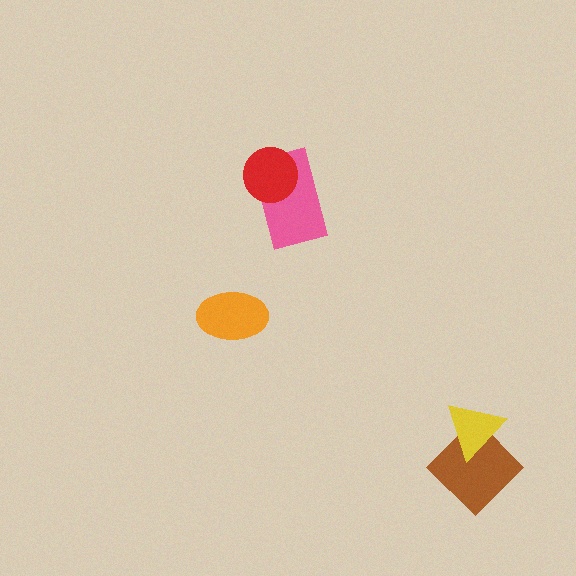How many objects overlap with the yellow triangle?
1 object overlaps with the yellow triangle.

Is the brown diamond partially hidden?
Yes, it is partially covered by another shape.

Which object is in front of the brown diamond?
The yellow triangle is in front of the brown diamond.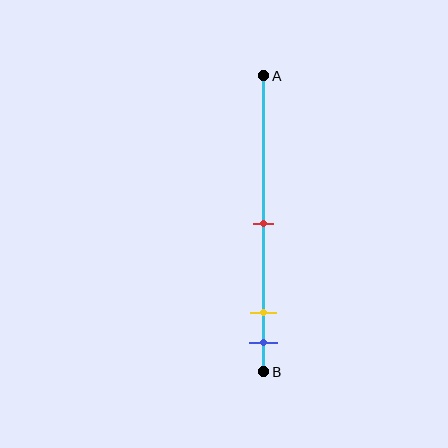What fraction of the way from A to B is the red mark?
The red mark is approximately 50% (0.5) of the way from A to B.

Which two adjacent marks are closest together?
The yellow and blue marks are the closest adjacent pair.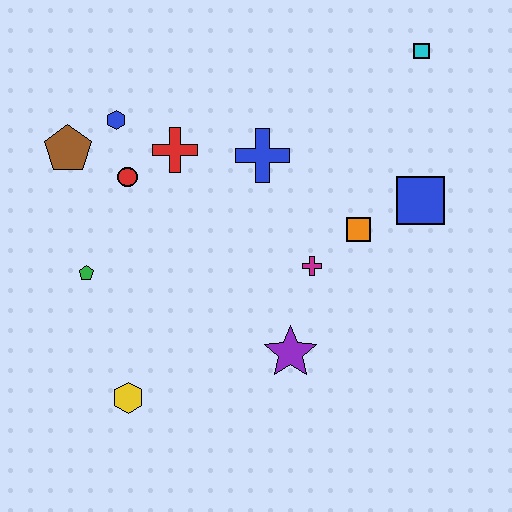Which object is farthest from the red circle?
The cyan square is farthest from the red circle.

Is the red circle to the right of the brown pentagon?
Yes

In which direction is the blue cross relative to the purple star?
The blue cross is above the purple star.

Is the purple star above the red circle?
No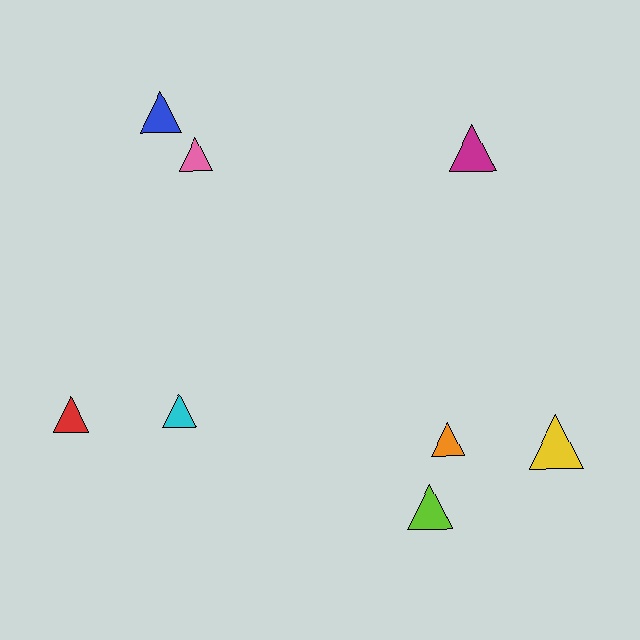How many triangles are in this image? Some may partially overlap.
There are 8 triangles.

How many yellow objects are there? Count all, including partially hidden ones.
There is 1 yellow object.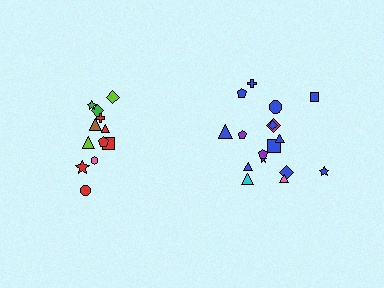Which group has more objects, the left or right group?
The right group.